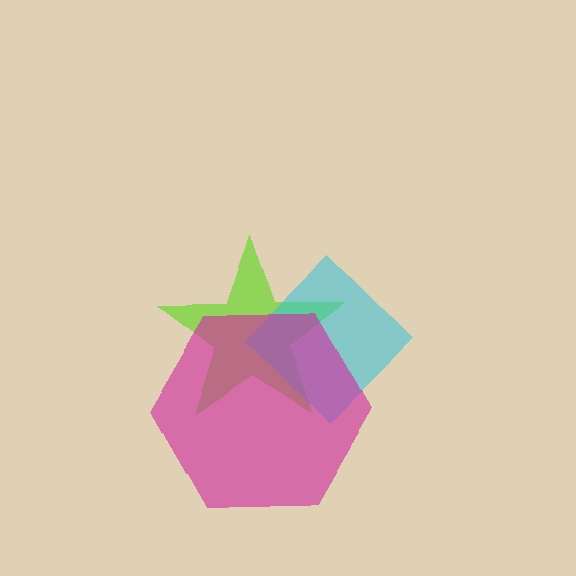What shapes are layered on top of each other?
The layered shapes are: a lime star, a cyan diamond, a magenta hexagon.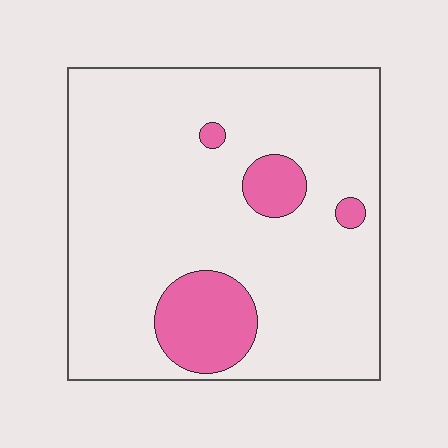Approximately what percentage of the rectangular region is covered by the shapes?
Approximately 15%.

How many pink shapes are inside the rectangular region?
4.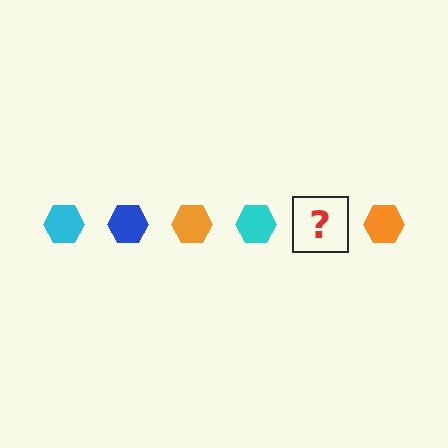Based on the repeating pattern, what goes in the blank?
The blank should be a blue hexagon.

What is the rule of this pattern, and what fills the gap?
The rule is that the pattern cycles through cyan, blue, orange hexagons. The gap should be filled with a blue hexagon.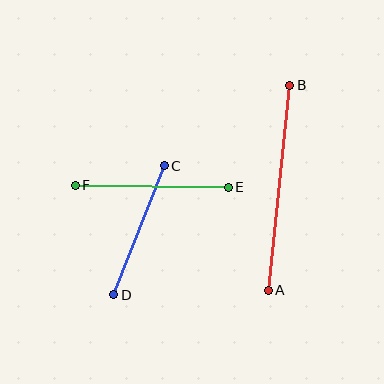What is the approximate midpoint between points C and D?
The midpoint is at approximately (139, 230) pixels.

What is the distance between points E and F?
The distance is approximately 153 pixels.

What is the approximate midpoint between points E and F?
The midpoint is at approximately (152, 186) pixels.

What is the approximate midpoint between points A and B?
The midpoint is at approximately (279, 188) pixels.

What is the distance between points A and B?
The distance is approximately 206 pixels.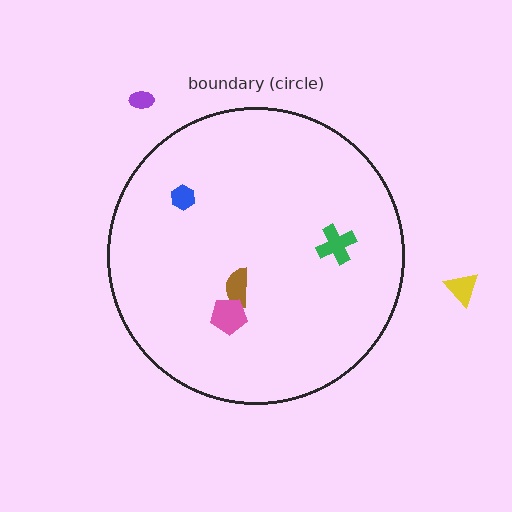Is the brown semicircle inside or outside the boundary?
Inside.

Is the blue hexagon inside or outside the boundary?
Inside.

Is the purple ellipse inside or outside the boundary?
Outside.